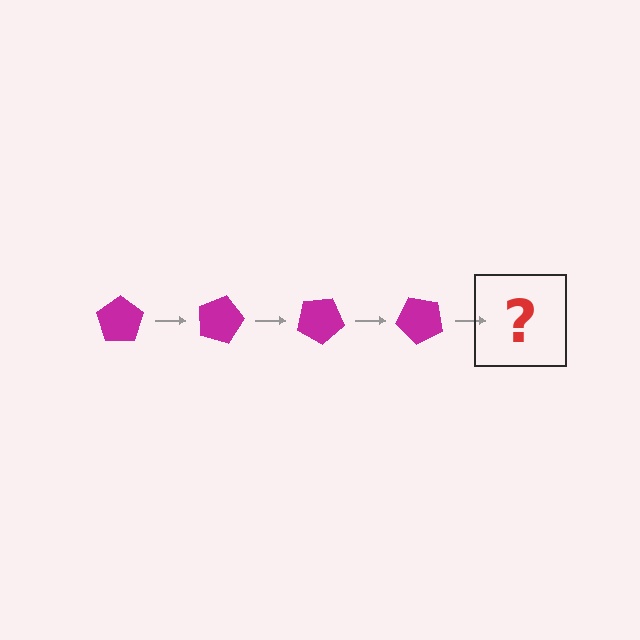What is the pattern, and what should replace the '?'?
The pattern is that the pentagon rotates 15 degrees each step. The '?' should be a magenta pentagon rotated 60 degrees.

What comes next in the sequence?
The next element should be a magenta pentagon rotated 60 degrees.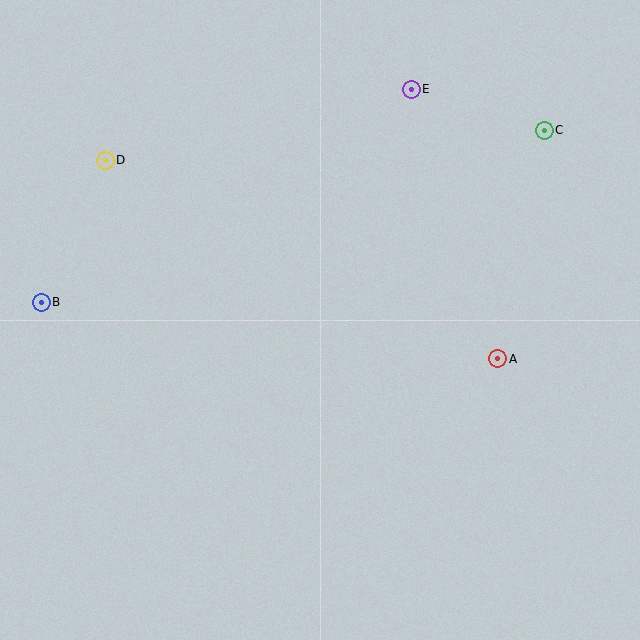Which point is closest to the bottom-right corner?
Point A is closest to the bottom-right corner.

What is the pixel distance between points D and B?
The distance between D and B is 156 pixels.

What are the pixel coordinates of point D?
Point D is at (105, 160).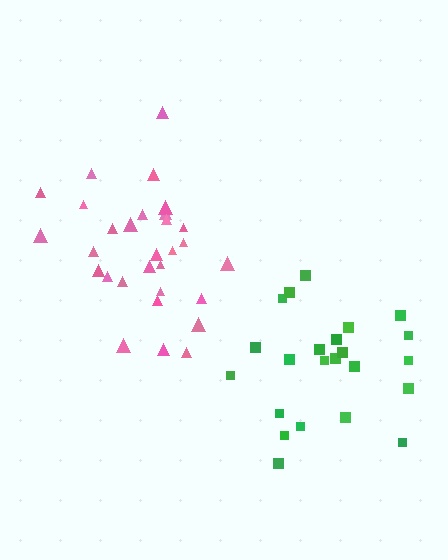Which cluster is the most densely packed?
Pink.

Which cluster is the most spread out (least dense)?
Green.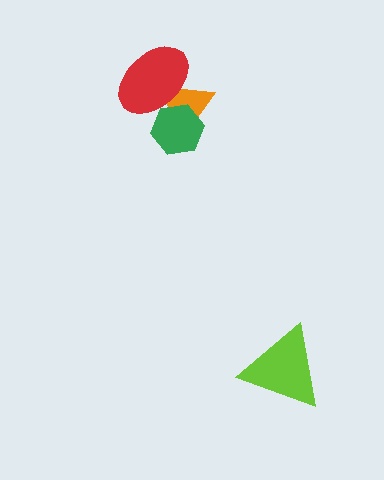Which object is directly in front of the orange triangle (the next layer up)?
The green hexagon is directly in front of the orange triangle.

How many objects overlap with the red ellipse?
2 objects overlap with the red ellipse.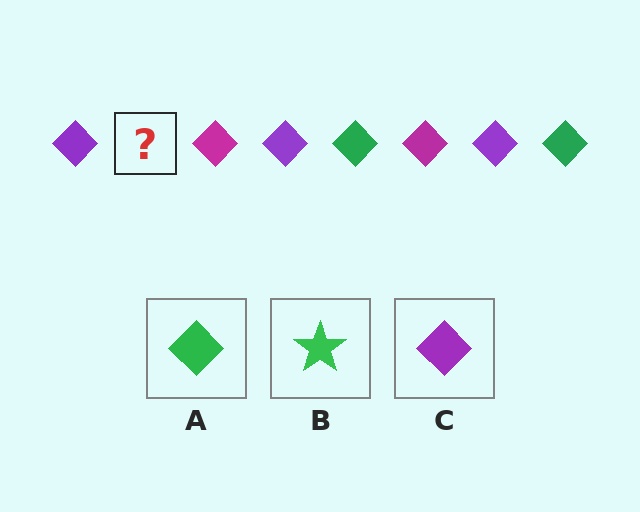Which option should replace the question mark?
Option A.